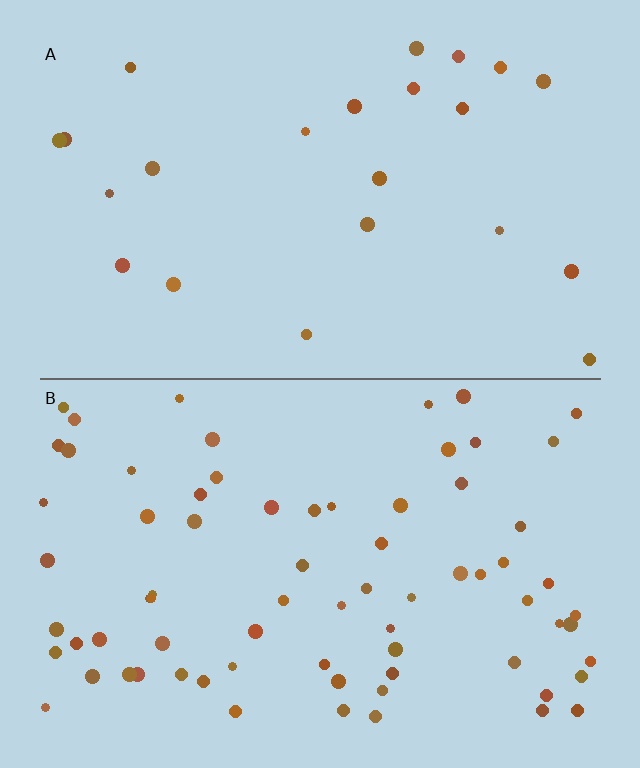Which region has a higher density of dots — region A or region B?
B (the bottom).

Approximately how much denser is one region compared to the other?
Approximately 3.2× — region B over region A.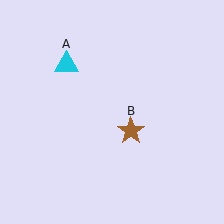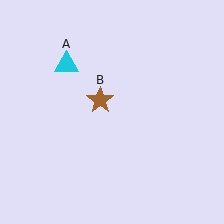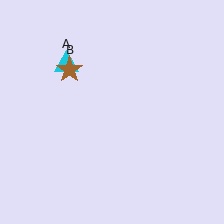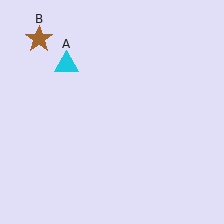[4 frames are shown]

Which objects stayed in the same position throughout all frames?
Cyan triangle (object A) remained stationary.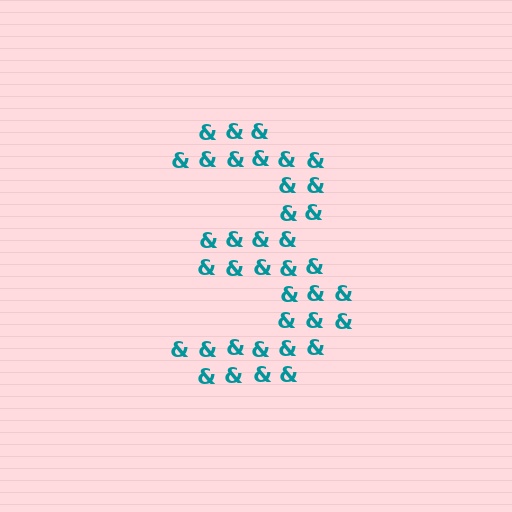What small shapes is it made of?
It is made of small ampersands.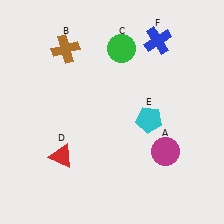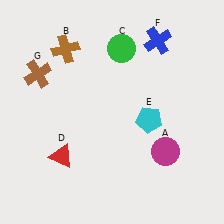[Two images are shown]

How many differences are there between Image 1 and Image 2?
There is 1 difference between the two images.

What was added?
A brown cross (G) was added in Image 2.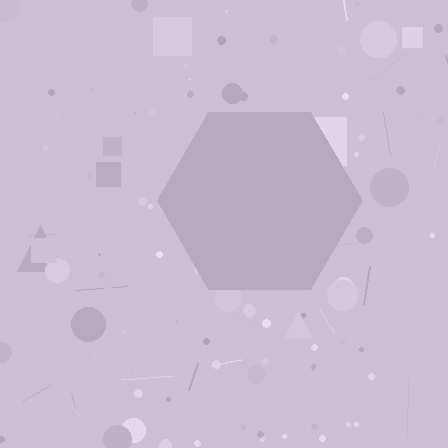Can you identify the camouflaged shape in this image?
The camouflaged shape is a hexagon.